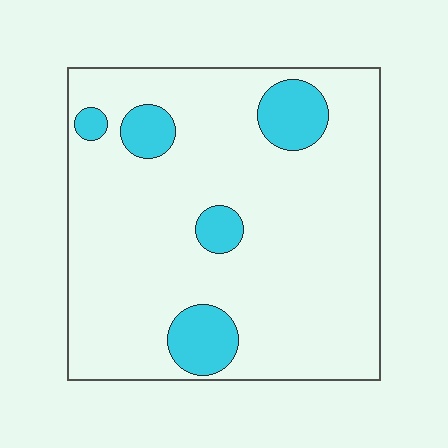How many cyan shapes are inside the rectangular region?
5.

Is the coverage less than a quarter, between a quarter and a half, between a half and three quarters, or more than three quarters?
Less than a quarter.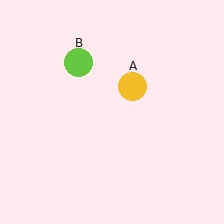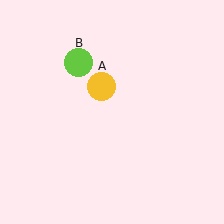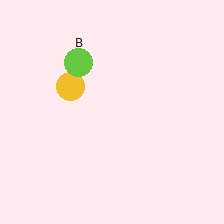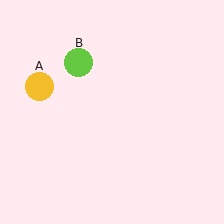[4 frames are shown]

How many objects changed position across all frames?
1 object changed position: yellow circle (object A).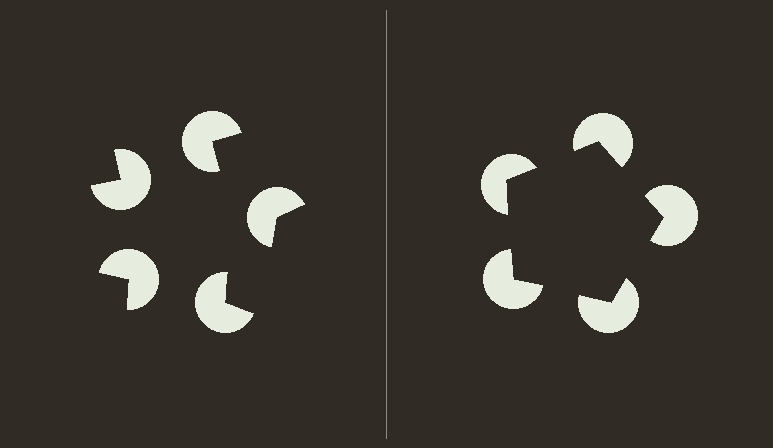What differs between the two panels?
The pac-man discs are positioned identically on both sides; only the wedge orientations differ. On the right they align to a pentagon; on the left they are misaligned.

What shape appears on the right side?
An illusory pentagon.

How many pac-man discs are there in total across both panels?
10 — 5 on each side.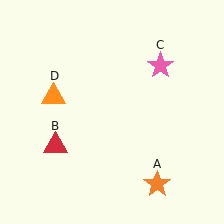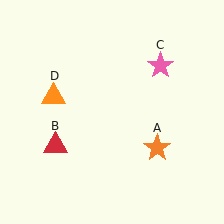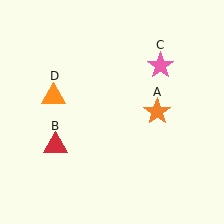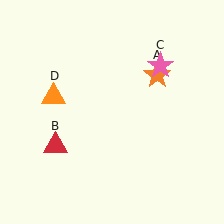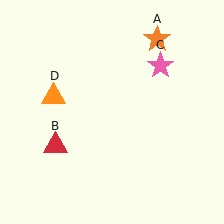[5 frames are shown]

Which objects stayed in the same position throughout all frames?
Red triangle (object B) and pink star (object C) and orange triangle (object D) remained stationary.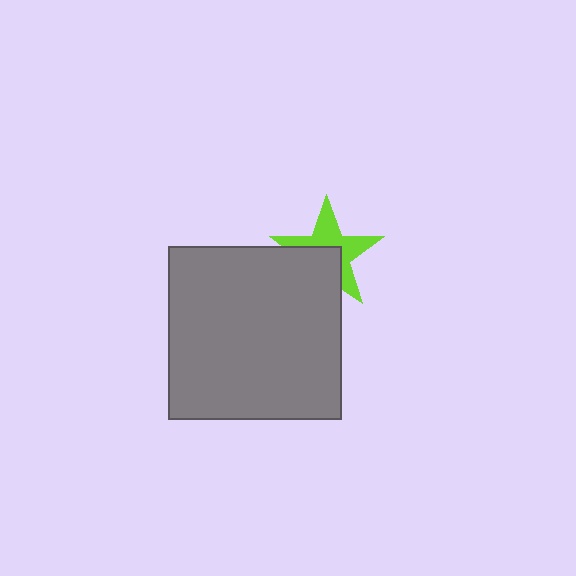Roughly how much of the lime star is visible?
About half of it is visible (roughly 56%).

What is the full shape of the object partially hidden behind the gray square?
The partially hidden object is a lime star.